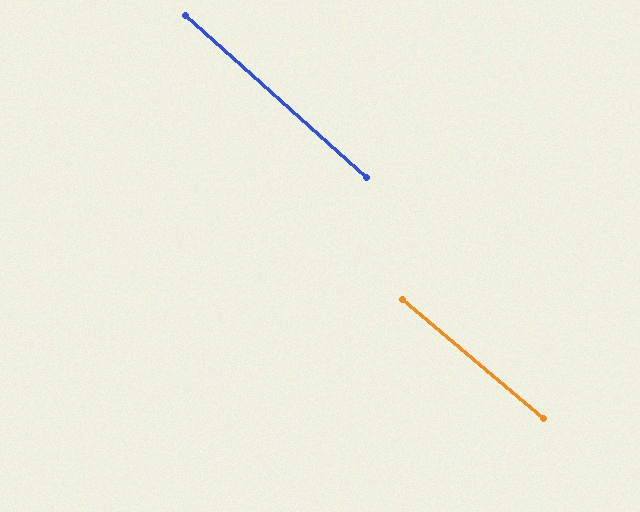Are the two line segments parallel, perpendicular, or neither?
Parallel — their directions differ by only 1.4°.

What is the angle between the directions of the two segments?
Approximately 1 degree.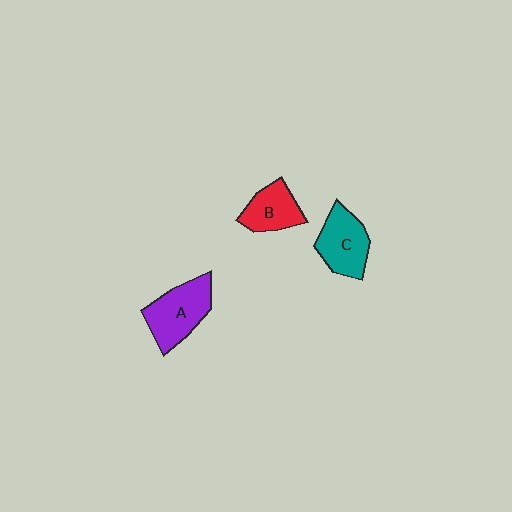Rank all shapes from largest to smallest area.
From largest to smallest: A (purple), C (teal), B (red).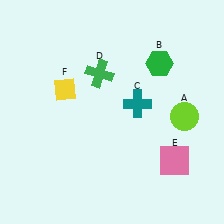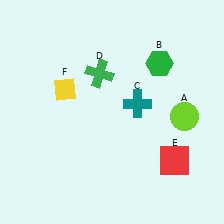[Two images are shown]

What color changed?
The square (E) changed from pink in Image 1 to red in Image 2.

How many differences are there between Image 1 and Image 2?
There is 1 difference between the two images.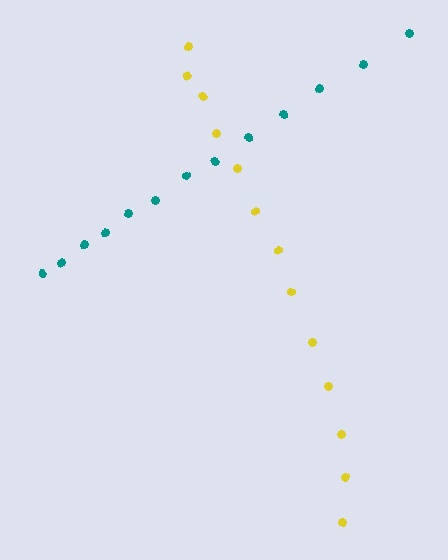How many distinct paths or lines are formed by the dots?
There are 2 distinct paths.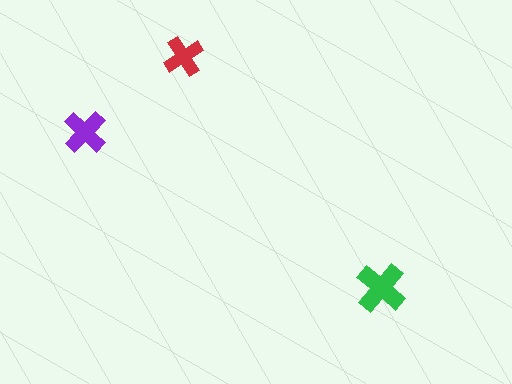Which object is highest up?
The red cross is topmost.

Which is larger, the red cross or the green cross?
The green one.